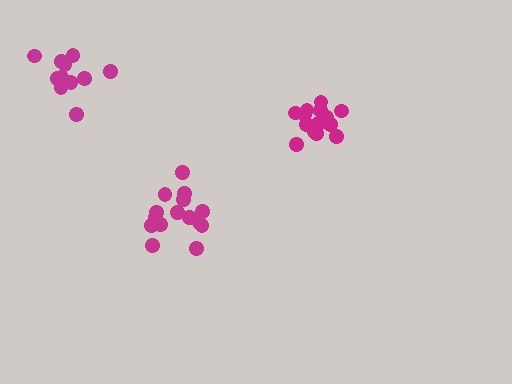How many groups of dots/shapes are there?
There are 3 groups.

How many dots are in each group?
Group 1: 15 dots, Group 2: 15 dots, Group 3: 11 dots (41 total).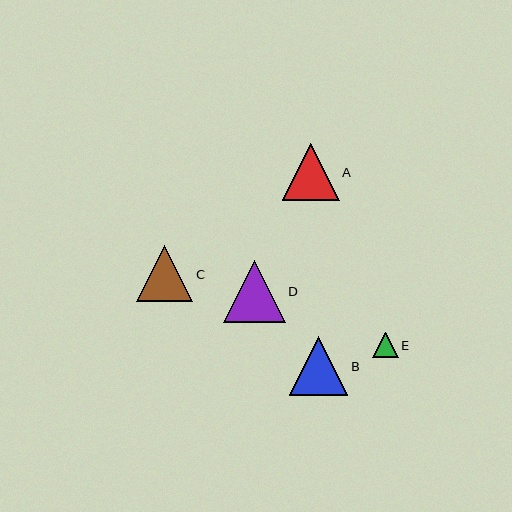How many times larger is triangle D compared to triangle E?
Triangle D is approximately 2.5 times the size of triangle E.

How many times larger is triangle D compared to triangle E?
Triangle D is approximately 2.5 times the size of triangle E.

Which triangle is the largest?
Triangle D is the largest with a size of approximately 62 pixels.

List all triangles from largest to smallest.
From largest to smallest: D, B, A, C, E.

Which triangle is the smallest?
Triangle E is the smallest with a size of approximately 25 pixels.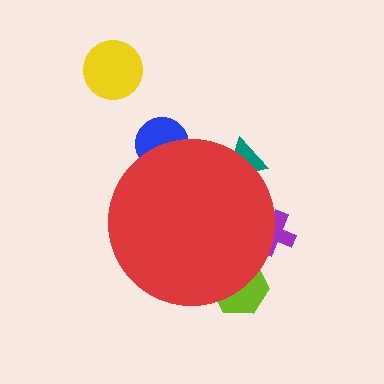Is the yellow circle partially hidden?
No, the yellow circle is fully visible.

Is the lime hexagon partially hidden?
Yes, the lime hexagon is partially hidden behind the red circle.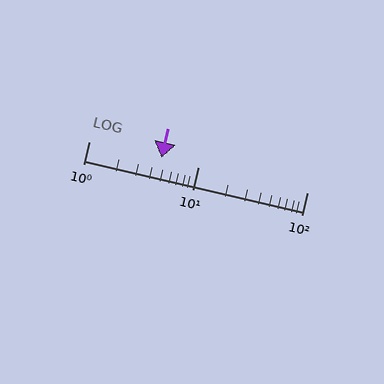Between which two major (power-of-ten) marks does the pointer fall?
The pointer is between 1 and 10.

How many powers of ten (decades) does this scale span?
The scale spans 2 decades, from 1 to 100.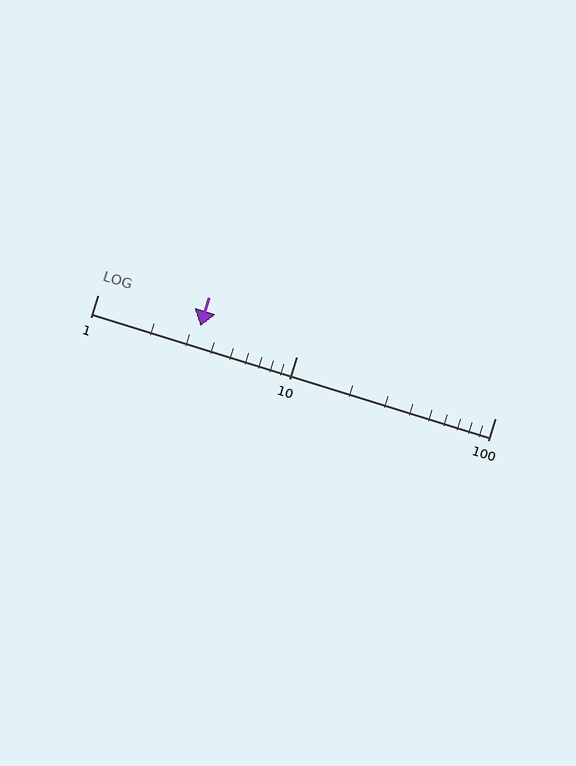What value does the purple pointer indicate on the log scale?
The pointer indicates approximately 3.3.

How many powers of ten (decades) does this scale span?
The scale spans 2 decades, from 1 to 100.